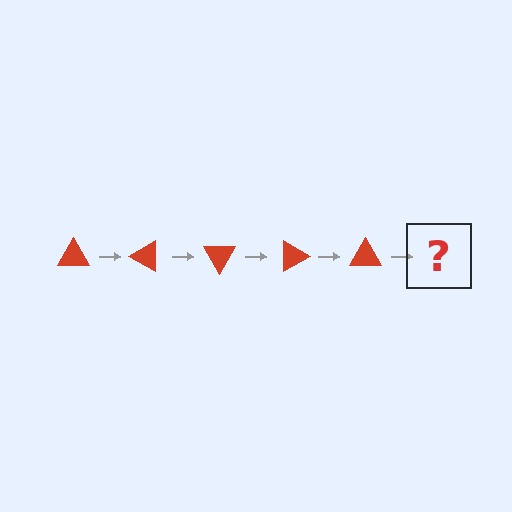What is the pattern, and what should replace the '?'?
The pattern is that the triangle rotates 30 degrees each step. The '?' should be a red triangle rotated 150 degrees.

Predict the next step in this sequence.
The next step is a red triangle rotated 150 degrees.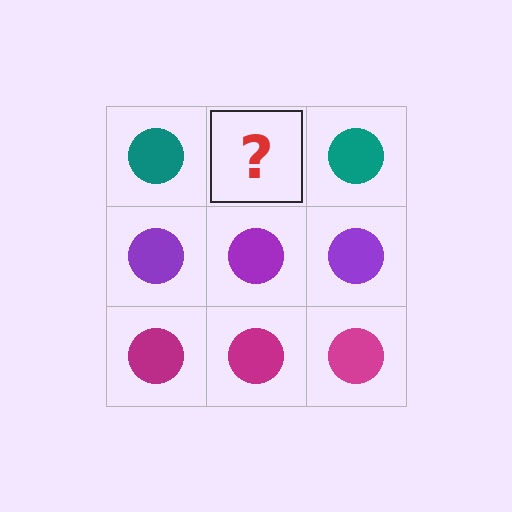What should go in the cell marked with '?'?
The missing cell should contain a teal circle.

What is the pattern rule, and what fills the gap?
The rule is that each row has a consistent color. The gap should be filled with a teal circle.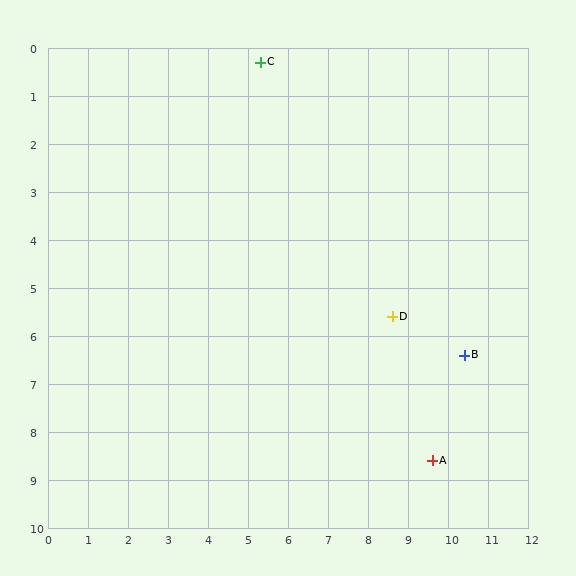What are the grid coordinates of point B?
Point B is at approximately (10.4, 6.4).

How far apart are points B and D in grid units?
Points B and D are about 2.0 grid units apart.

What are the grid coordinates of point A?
Point A is at approximately (9.6, 8.6).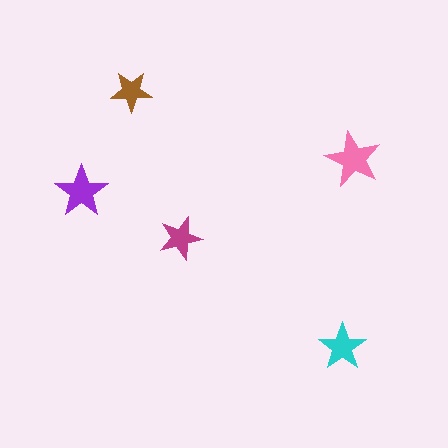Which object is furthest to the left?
The purple star is leftmost.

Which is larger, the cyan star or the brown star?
The cyan one.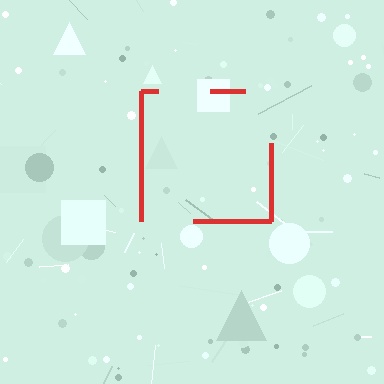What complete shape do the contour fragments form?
The contour fragments form a square.